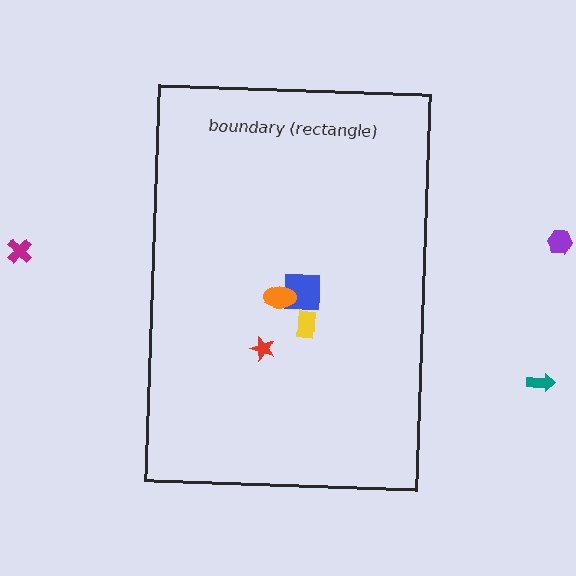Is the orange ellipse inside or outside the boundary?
Inside.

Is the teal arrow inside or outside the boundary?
Outside.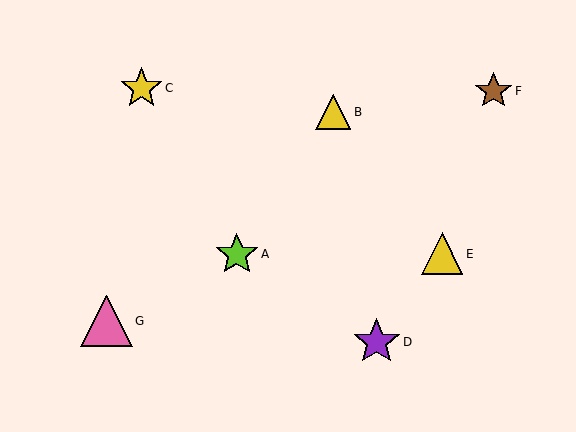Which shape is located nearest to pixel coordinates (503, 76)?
The brown star (labeled F) at (493, 91) is nearest to that location.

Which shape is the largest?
The pink triangle (labeled G) is the largest.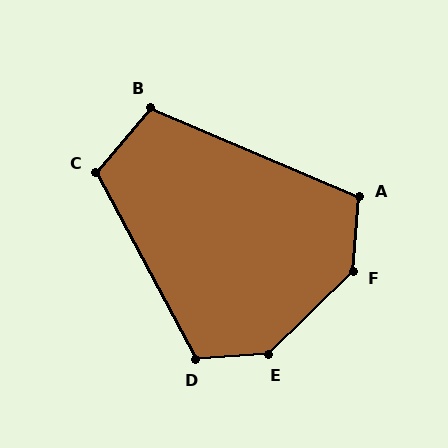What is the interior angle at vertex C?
Approximately 112 degrees (obtuse).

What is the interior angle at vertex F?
Approximately 139 degrees (obtuse).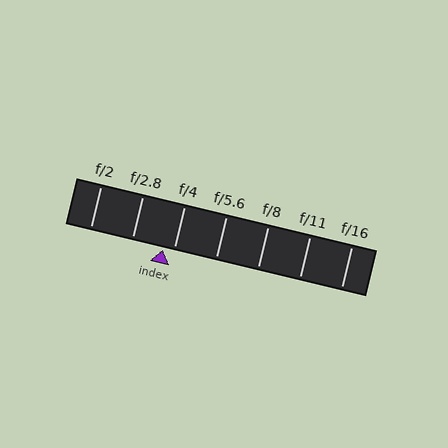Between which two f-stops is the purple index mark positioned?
The index mark is between f/2.8 and f/4.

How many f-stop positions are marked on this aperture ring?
There are 7 f-stop positions marked.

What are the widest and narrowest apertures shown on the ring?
The widest aperture shown is f/2 and the narrowest is f/16.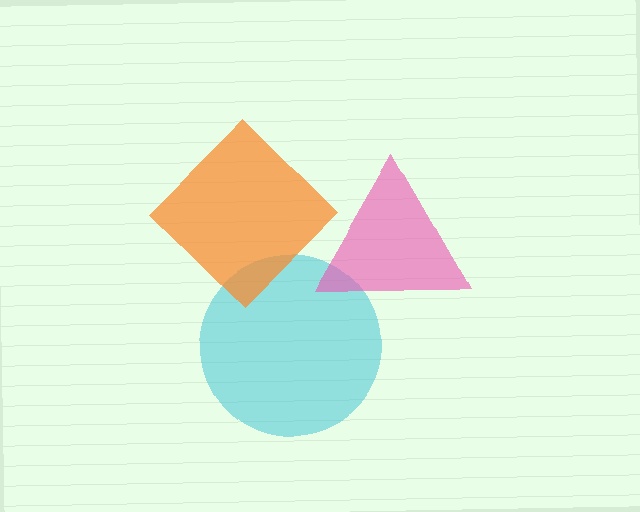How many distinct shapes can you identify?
There are 3 distinct shapes: a cyan circle, a pink triangle, an orange diamond.